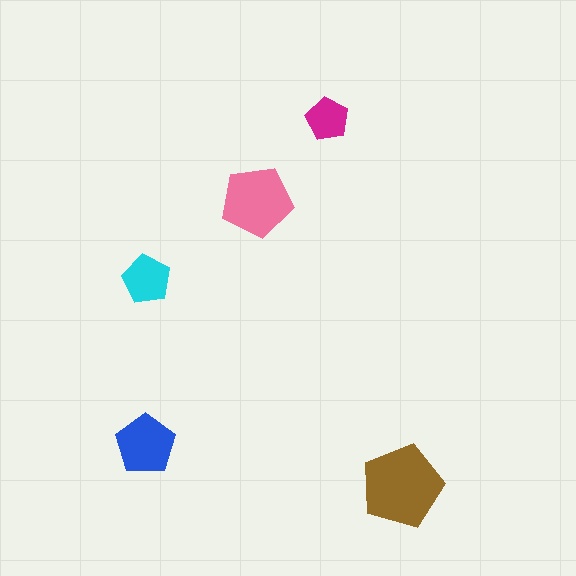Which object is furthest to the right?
The brown pentagon is rightmost.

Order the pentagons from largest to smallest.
the brown one, the pink one, the blue one, the cyan one, the magenta one.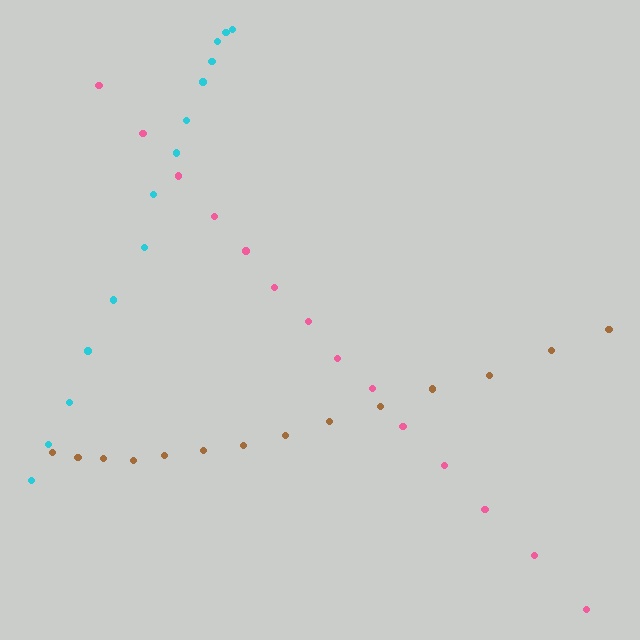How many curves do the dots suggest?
There are 3 distinct paths.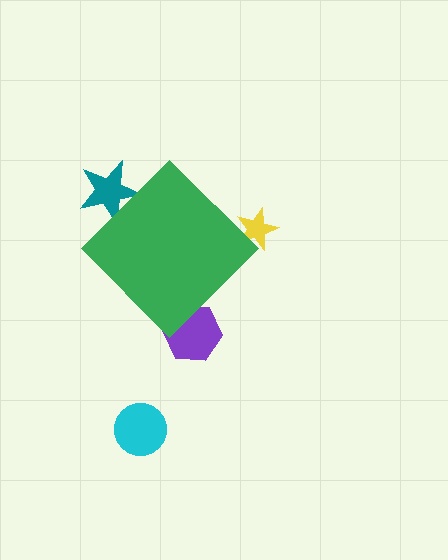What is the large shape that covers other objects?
A green diamond.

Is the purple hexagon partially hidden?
Yes, the purple hexagon is partially hidden behind the green diamond.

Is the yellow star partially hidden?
Yes, the yellow star is partially hidden behind the green diamond.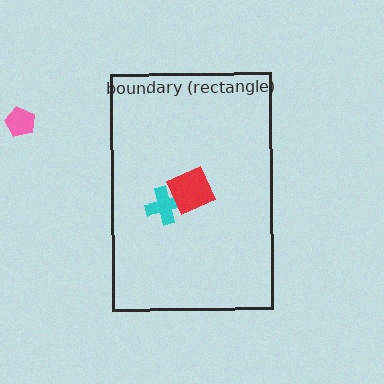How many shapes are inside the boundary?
2 inside, 1 outside.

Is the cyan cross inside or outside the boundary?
Inside.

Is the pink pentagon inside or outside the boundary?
Outside.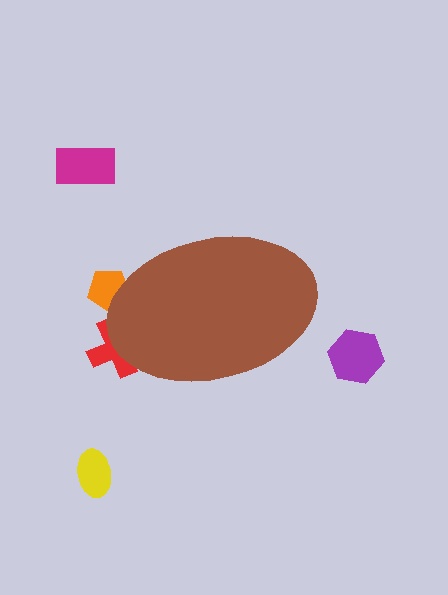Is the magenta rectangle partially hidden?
No, the magenta rectangle is fully visible.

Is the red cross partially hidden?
Yes, the red cross is partially hidden behind the brown ellipse.